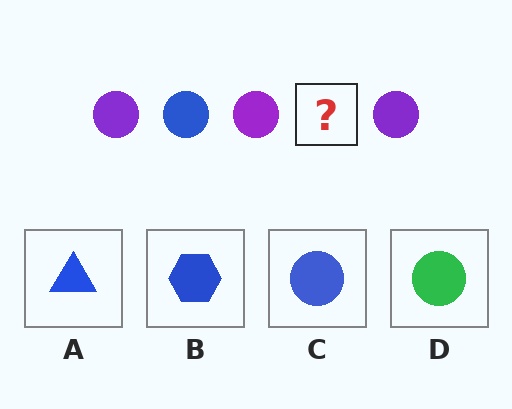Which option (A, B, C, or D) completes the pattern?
C.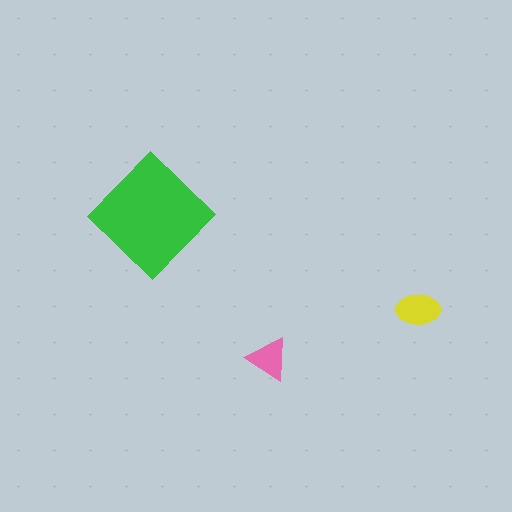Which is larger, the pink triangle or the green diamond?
The green diamond.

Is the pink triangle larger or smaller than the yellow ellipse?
Smaller.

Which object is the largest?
The green diamond.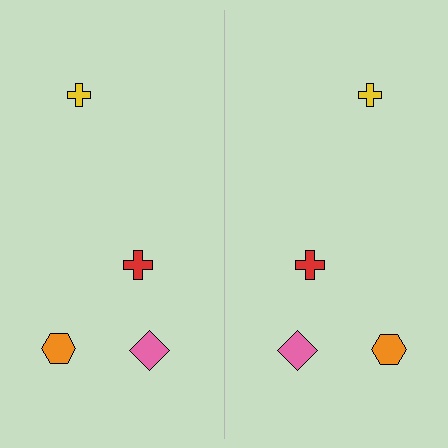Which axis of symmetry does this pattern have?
The pattern has a vertical axis of symmetry running through the center of the image.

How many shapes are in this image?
There are 8 shapes in this image.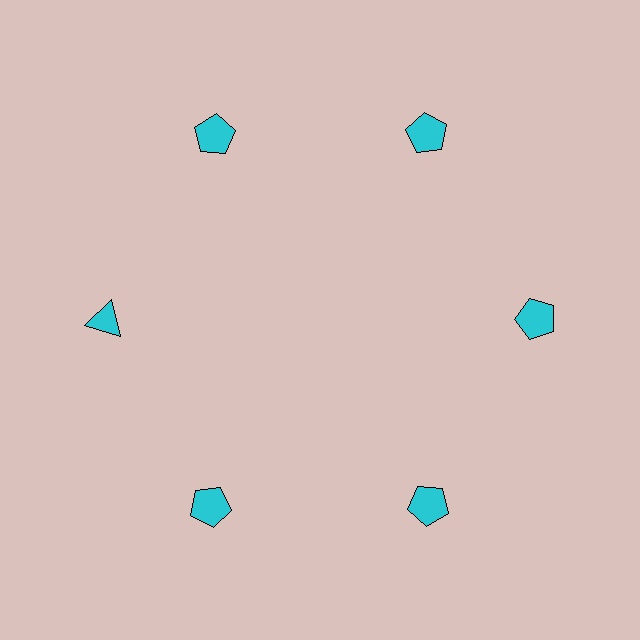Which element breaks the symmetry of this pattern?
The cyan triangle at roughly the 9 o'clock position breaks the symmetry. All other shapes are cyan pentagons.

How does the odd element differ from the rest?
It has a different shape: triangle instead of pentagon.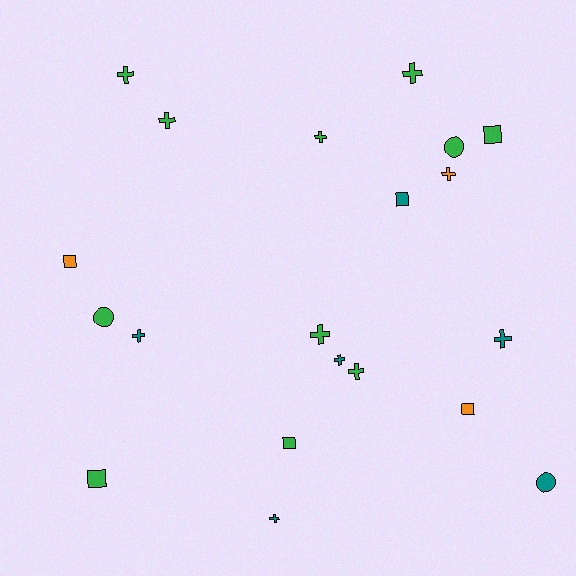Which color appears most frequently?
Green, with 11 objects.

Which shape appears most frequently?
Cross, with 11 objects.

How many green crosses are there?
There are 6 green crosses.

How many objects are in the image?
There are 20 objects.